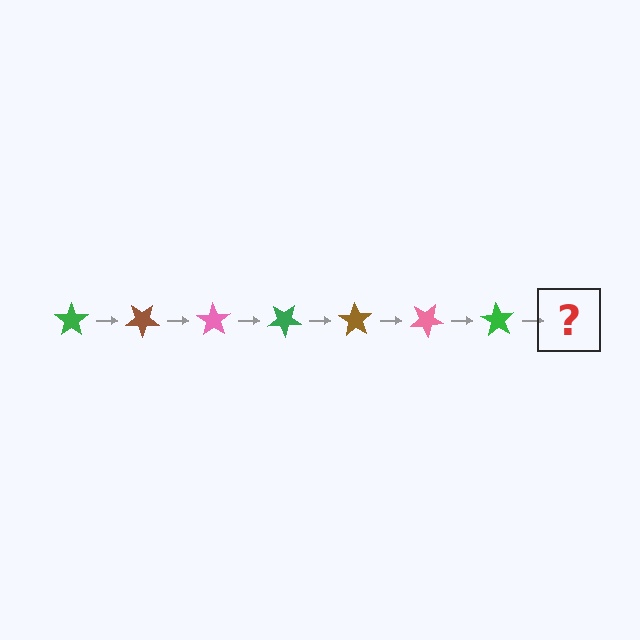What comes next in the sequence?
The next element should be a brown star, rotated 245 degrees from the start.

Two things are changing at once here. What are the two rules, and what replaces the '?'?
The two rules are that it rotates 35 degrees each step and the color cycles through green, brown, and pink. The '?' should be a brown star, rotated 245 degrees from the start.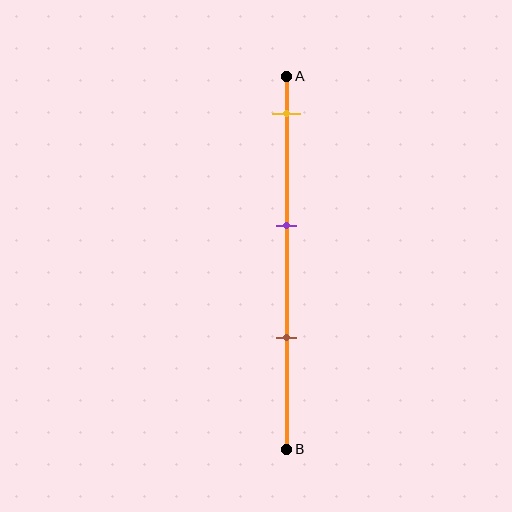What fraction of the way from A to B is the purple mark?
The purple mark is approximately 40% (0.4) of the way from A to B.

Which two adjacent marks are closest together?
The purple and brown marks are the closest adjacent pair.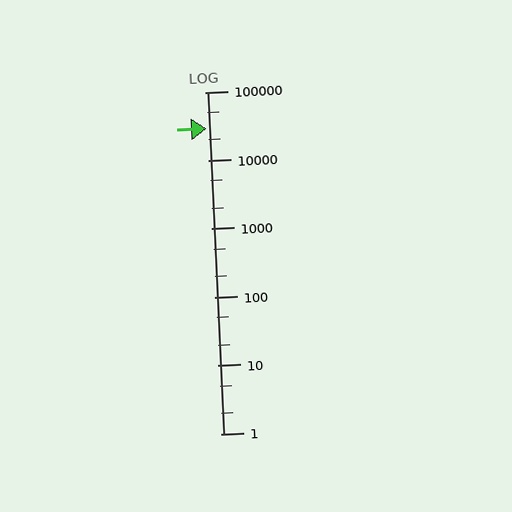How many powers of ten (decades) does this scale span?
The scale spans 5 decades, from 1 to 100000.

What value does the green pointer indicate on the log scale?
The pointer indicates approximately 29000.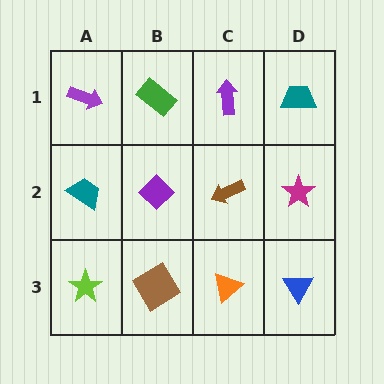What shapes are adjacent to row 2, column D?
A teal trapezoid (row 1, column D), a blue triangle (row 3, column D), a brown arrow (row 2, column C).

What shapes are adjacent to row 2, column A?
A purple arrow (row 1, column A), a lime star (row 3, column A), a purple diamond (row 2, column B).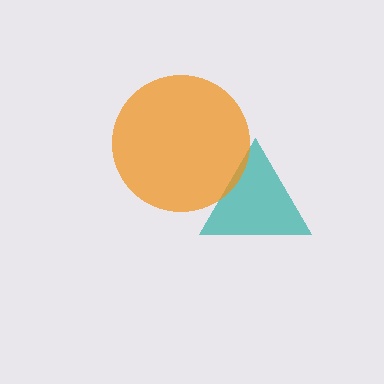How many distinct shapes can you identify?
There are 2 distinct shapes: a teal triangle, an orange circle.